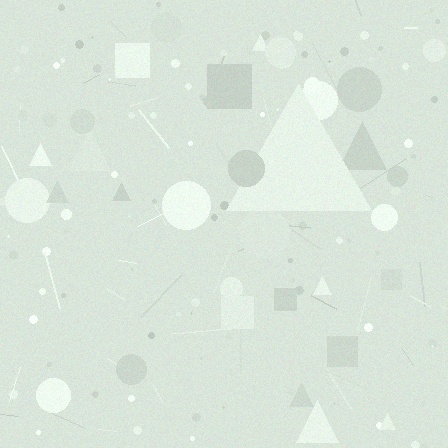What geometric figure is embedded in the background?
A triangle is embedded in the background.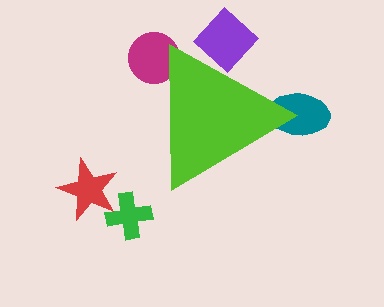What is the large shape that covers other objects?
A lime triangle.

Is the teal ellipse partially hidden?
Yes, the teal ellipse is partially hidden behind the lime triangle.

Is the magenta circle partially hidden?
Yes, the magenta circle is partially hidden behind the lime triangle.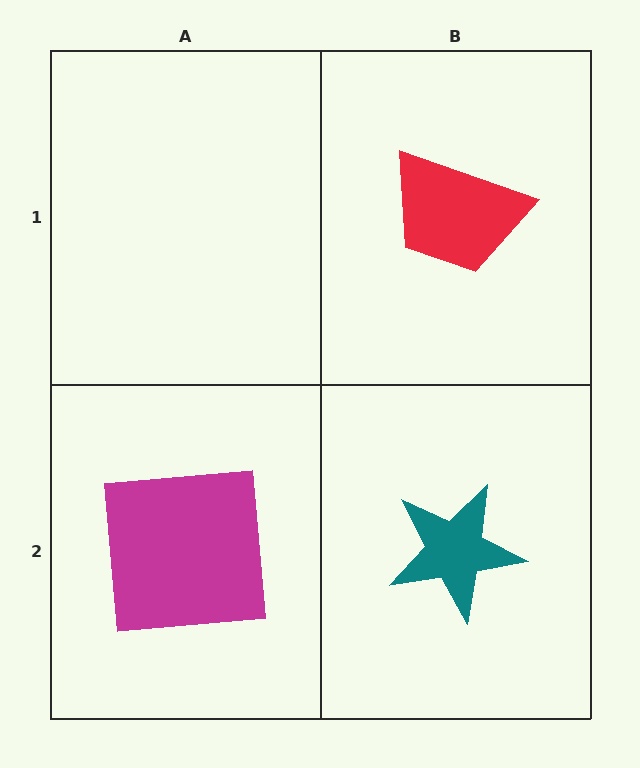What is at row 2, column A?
A magenta square.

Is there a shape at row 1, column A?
No, that cell is empty.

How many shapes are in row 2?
2 shapes.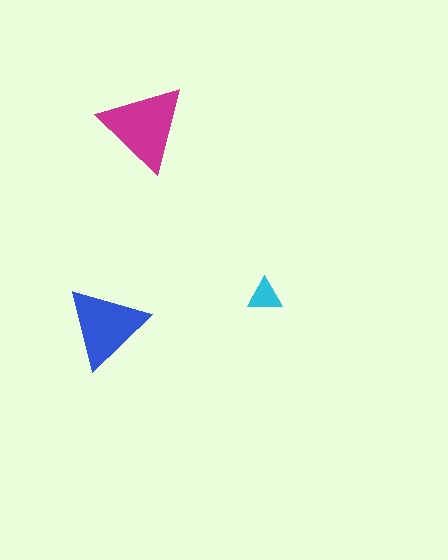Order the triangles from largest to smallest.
the magenta one, the blue one, the cyan one.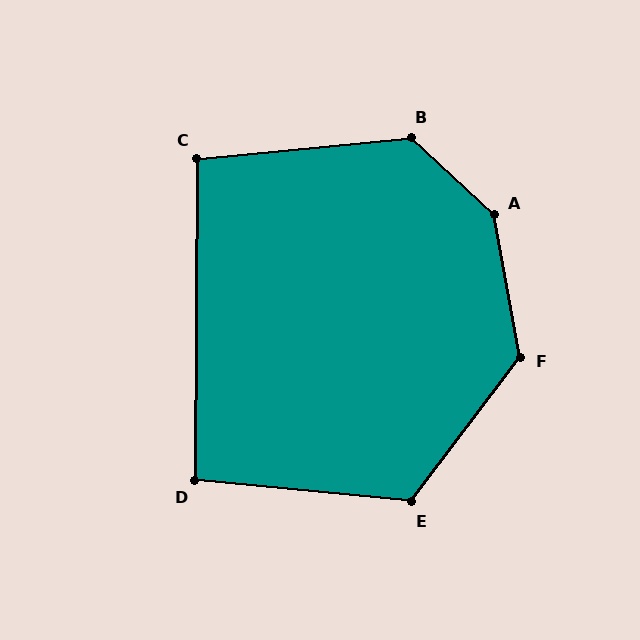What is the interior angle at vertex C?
Approximately 96 degrees (obtuse).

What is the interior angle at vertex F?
Approximately 133 degrees (obtuse).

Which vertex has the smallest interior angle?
D, at approximately 95 degrees.